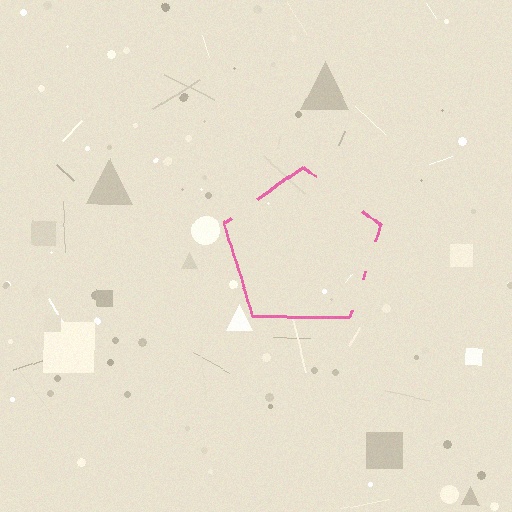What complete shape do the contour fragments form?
The contour fragments form a pentagon.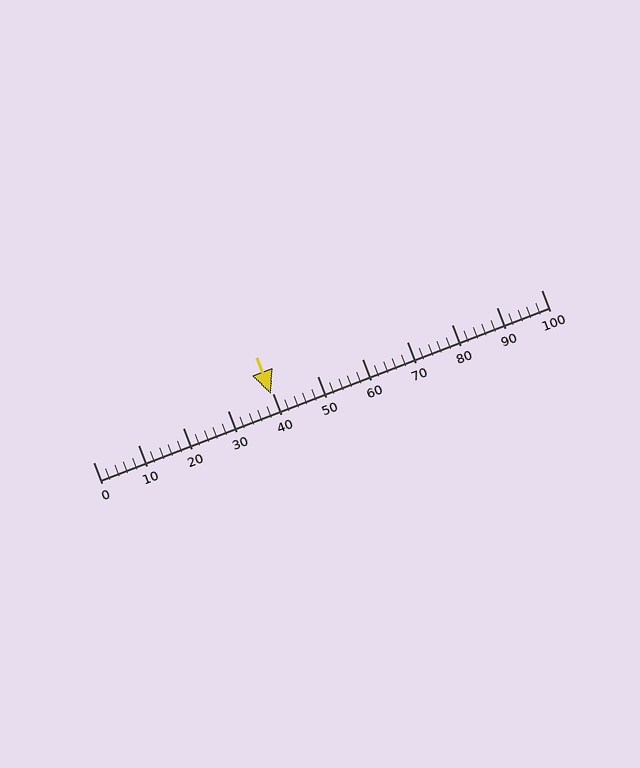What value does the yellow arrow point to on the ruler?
The yellow arrow points to approximately 40.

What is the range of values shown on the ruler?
The ruler shows values from 0 to 100.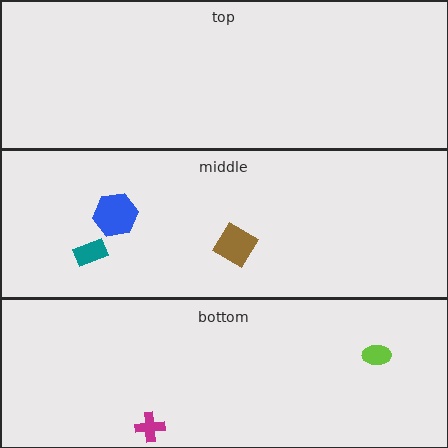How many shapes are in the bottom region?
2.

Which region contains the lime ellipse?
The bottom region.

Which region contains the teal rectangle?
The middle region.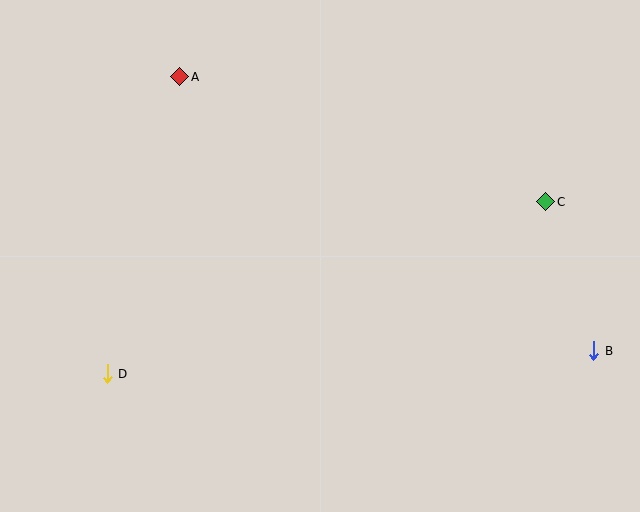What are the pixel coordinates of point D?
Point D is at (107, 374).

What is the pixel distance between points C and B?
The distance between C and B is 157 pixels.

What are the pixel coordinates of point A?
Point A is at (180, 77).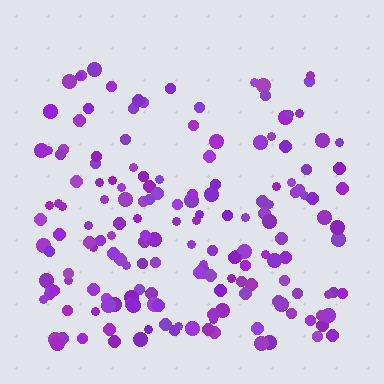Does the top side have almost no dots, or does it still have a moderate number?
Still a moderate number, just noticeably fewer than the bottom.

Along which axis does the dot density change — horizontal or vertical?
Vertical.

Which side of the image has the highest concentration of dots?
The bottom.